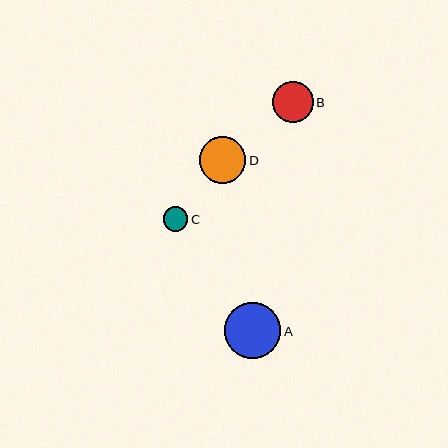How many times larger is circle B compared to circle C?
Circle B is approximately 1.7 times the size of circle C.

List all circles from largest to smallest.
From largest to smallest: A, D, B, C.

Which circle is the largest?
Circle A is the largest with a size of approximately 56 pixels.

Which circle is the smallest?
Circle C is the smallest with a size of approximately 24 pixels.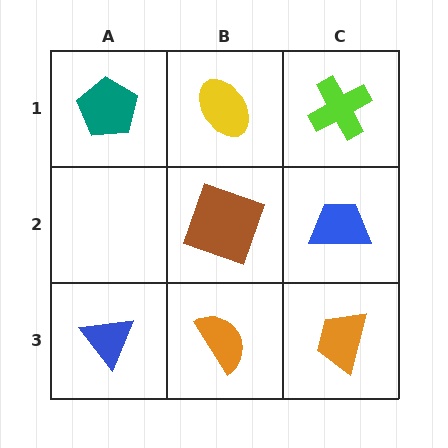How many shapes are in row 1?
3 shapes.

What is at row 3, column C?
An orange trapezoid.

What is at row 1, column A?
A teal pentagon.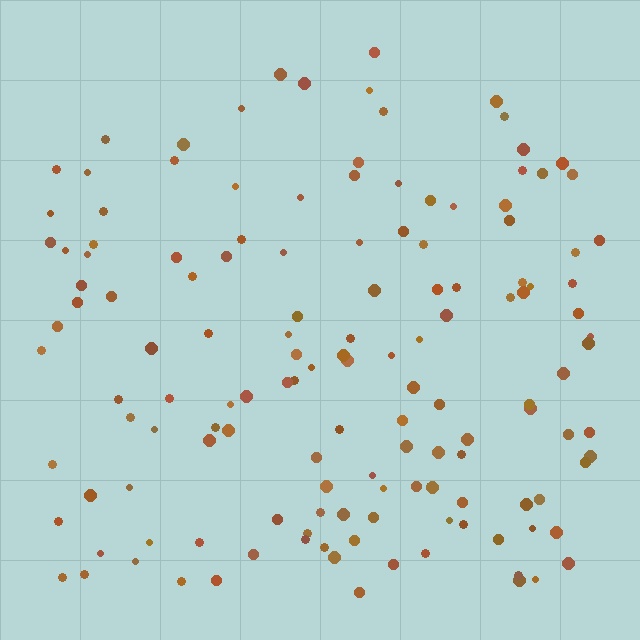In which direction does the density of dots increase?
From top to bottom, with the bottom side densest.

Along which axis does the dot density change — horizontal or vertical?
Vertical.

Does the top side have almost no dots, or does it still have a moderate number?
Still a moderate number, just noticeably fewer than the bottom.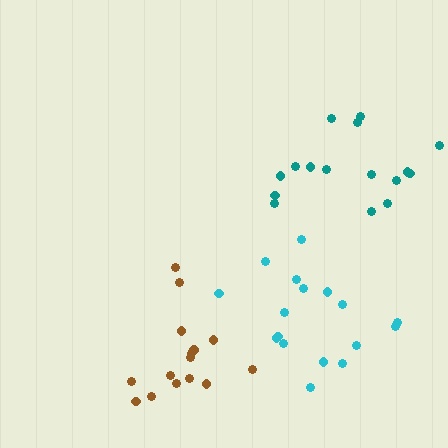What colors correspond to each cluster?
The clusters are colored: cyan, brown, teal.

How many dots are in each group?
Group 1: 17 dots, Group 2: 16 dots, Group 3: 16 dots (49 total).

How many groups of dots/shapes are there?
There are 3 groups.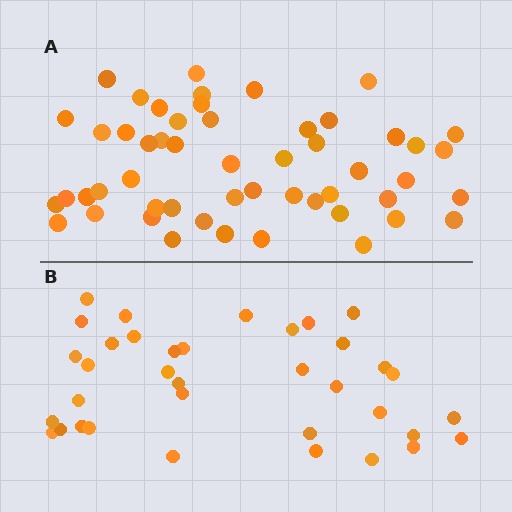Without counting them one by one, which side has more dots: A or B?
Region A (the top region) has more dots.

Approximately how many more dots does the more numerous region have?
Region A has approximately 15 more dots than region B.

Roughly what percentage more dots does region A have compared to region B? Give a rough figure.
About 45% more.